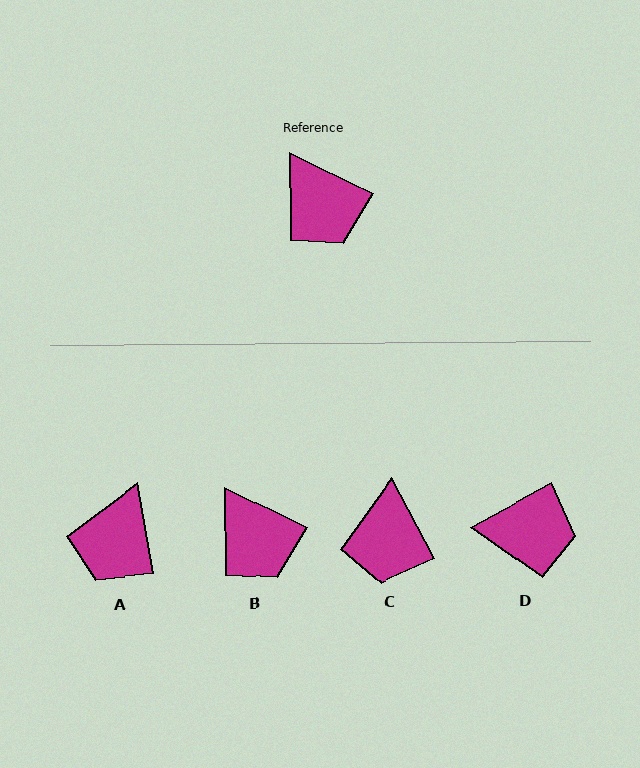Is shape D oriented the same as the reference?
No, it is off by about 54 degrees.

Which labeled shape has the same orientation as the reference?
B.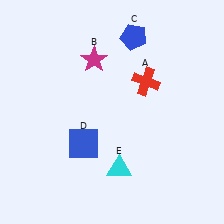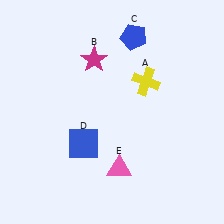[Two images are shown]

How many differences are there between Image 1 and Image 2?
There are 2 differences between the two images.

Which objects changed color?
A changed from red to yellow. E changed from cyan to pink.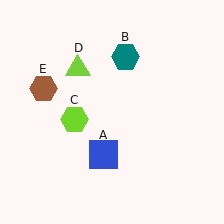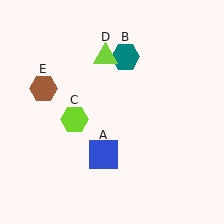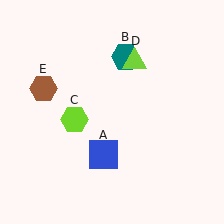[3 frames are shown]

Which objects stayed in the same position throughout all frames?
Blue square (object A) and teal hexagon (object B) and lime hexagon (object C) and brown hexagon (object E) remained stationary.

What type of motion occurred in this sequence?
The lime triangle (object D) rotated clockwise around the center of the scene.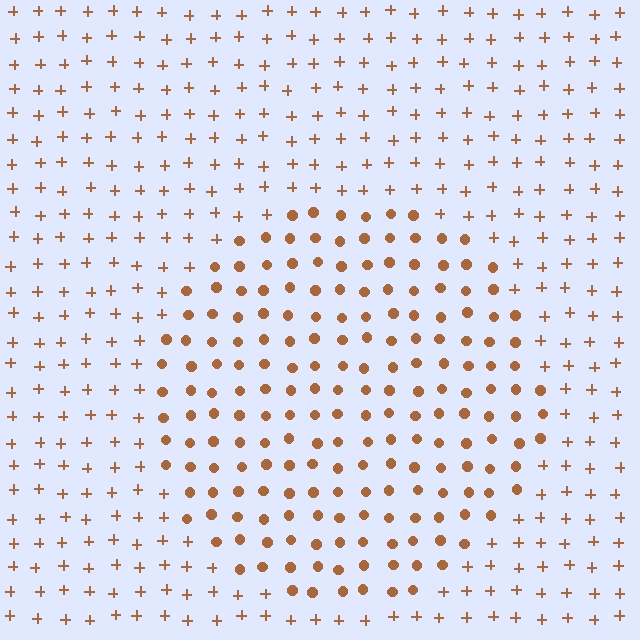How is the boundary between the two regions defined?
The boundary is defined by a change in element shape: circles inside vs. plus signs outside. All elements share the same color and spacing.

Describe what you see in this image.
The image is filled with small brown elements arranged in a uniform grid. A circle-shaped region contains circles, while the surrounding area contains plus signs. The boundary is defined purely by the change in element shape.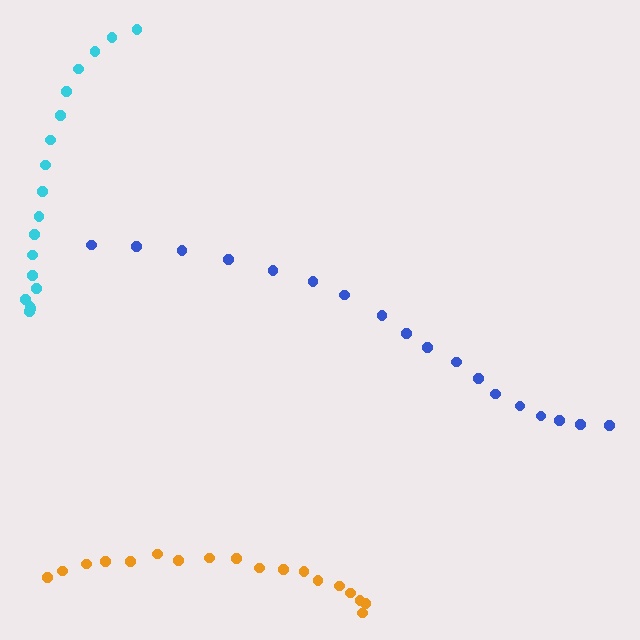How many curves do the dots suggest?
There are 3 distinct paths.